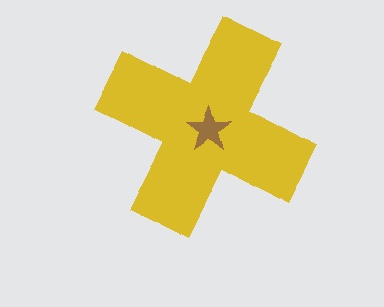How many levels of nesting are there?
2.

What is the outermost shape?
The yellow cross.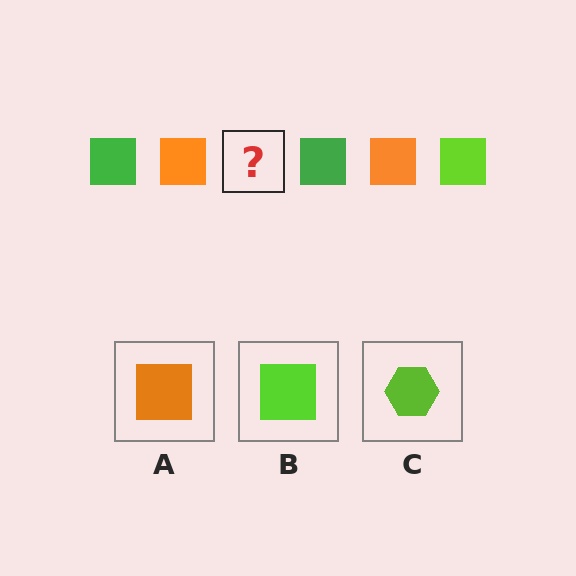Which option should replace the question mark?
Option B.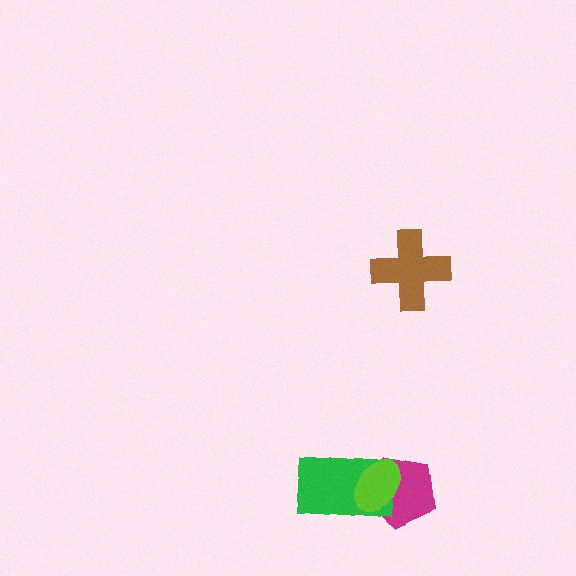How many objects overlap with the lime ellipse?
2 objects overlap with the lime ellipse.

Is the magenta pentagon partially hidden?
Yes, it is partially covered by another shape.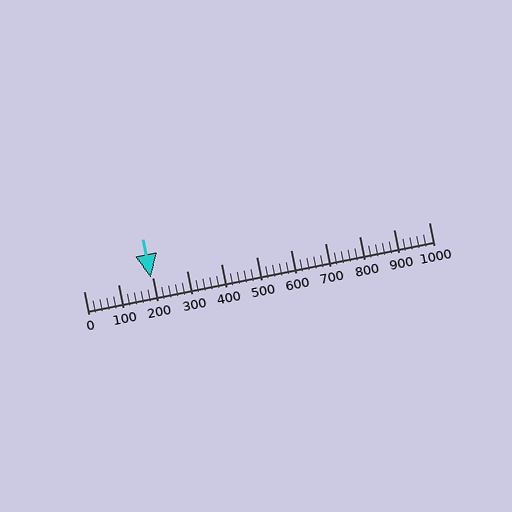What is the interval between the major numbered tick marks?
The major tick marks are spaced 100 units apart.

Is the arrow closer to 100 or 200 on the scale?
The arrow is closer to 200.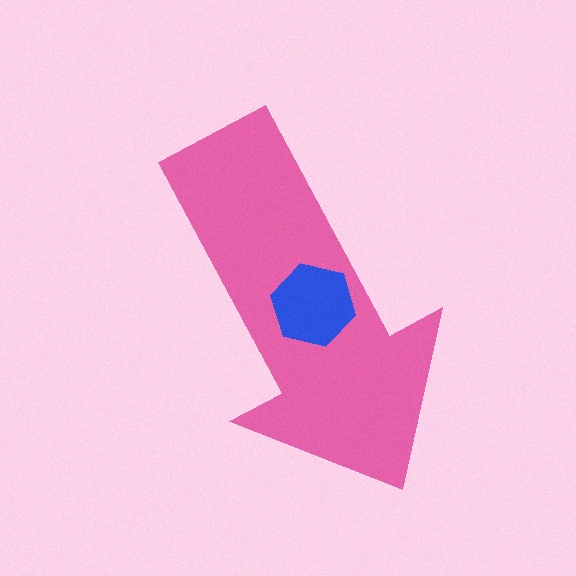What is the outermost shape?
The pink arrow.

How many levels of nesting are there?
2.